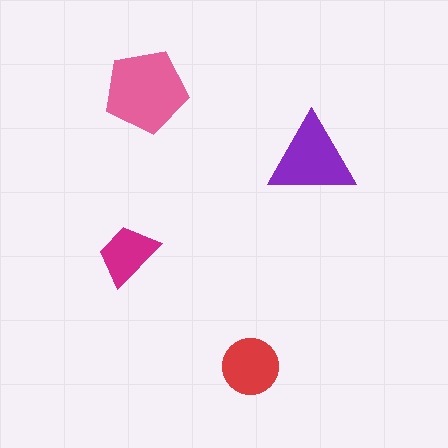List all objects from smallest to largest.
The magenta trapezoid, the red circle, the purple triangle, the pink pentagon.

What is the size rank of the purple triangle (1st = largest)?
2nd.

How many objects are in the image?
There are 4 objects in the image.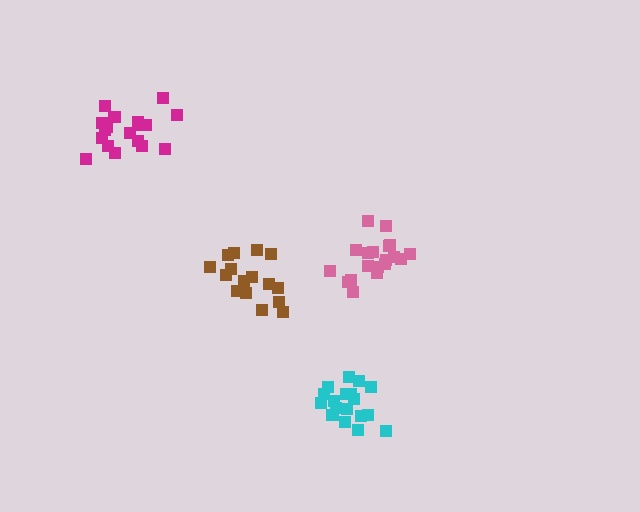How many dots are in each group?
Group 1: 20 dots, Group 2: 18 dots, Group 3: 16 dots, Group 4: 19 dots (73 total).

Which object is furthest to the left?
The magenta cluster is leftmost.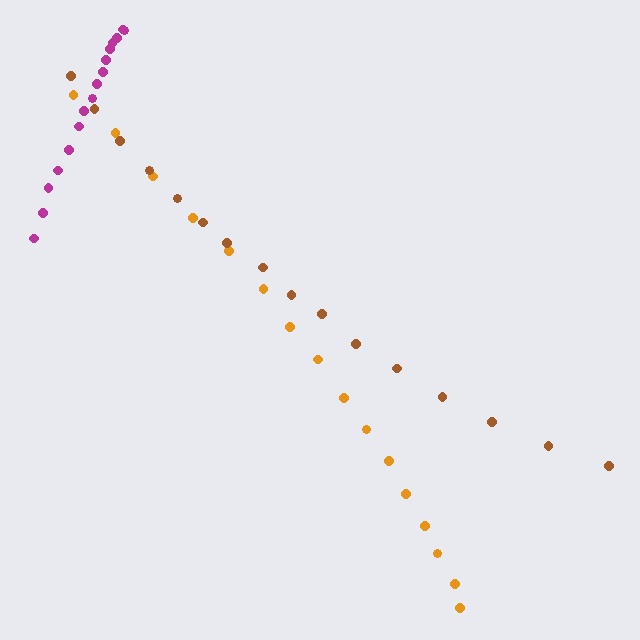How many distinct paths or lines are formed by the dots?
There are 3 distinct paths.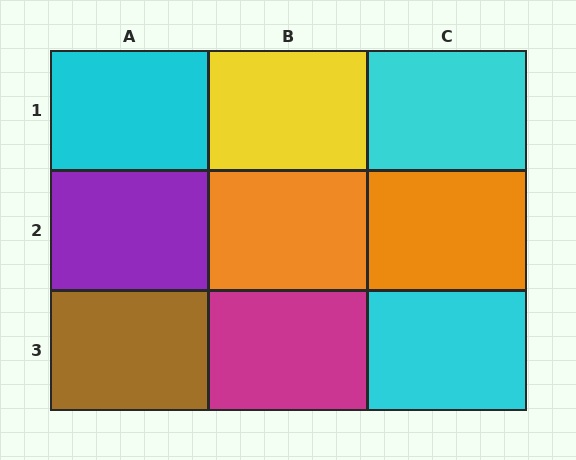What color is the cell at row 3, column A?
Brown.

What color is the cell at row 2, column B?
Orange.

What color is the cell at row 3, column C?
Cyan.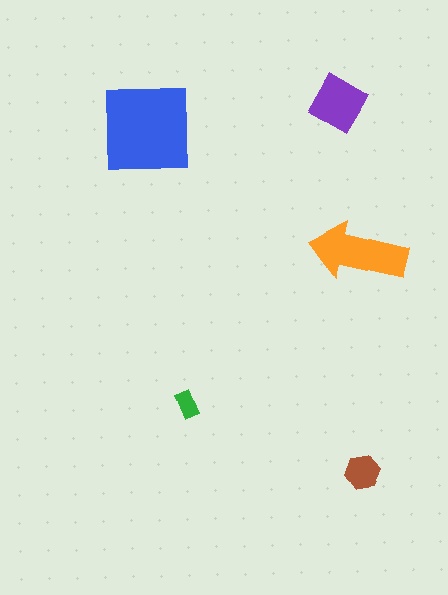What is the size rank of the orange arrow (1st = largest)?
2nd.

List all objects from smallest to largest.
The green rectangle, the brown hexagon, the purple diamond, the orange arrow, the blue square.